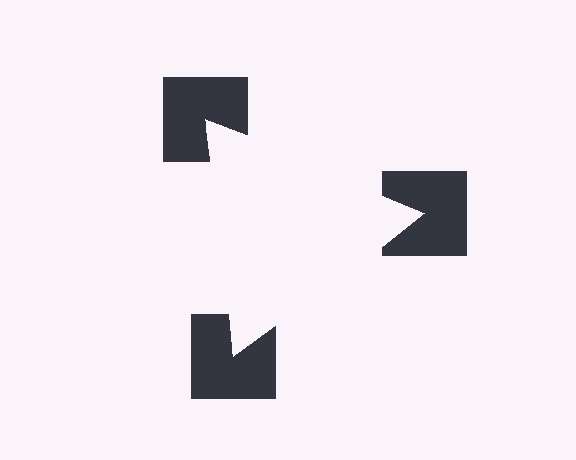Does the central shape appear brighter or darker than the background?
It typically appears slightly brighter than the background, even though no actual brightness change is drawn.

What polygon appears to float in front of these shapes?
An illusory triangle — its edges are inferred from the aligned wedge cuts in the notched squares, not physically drawn.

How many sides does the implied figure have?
3 sides.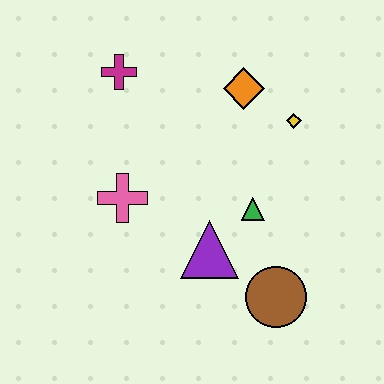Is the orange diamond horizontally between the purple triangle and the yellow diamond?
Yes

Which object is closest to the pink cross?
The purple triangle is closest to the pink cross.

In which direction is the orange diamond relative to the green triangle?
The orange diamond is above the green triangle.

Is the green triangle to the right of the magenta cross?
Yes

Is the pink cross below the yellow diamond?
Yes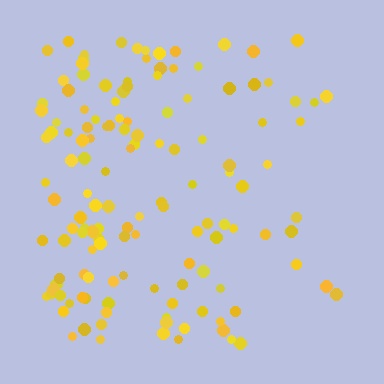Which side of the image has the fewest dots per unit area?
The right.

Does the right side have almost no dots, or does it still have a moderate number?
Still a moderate number, just noticeably fewer than the left.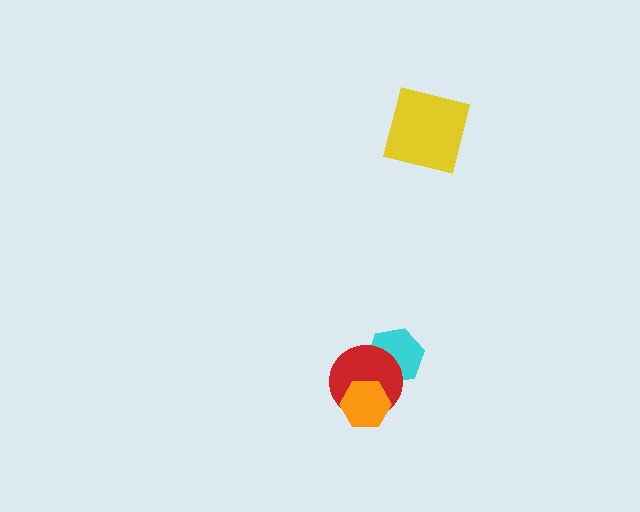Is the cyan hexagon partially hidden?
Yes, it is partially covered by another shape.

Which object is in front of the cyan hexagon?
The red circle is in front of the cyan hexagon.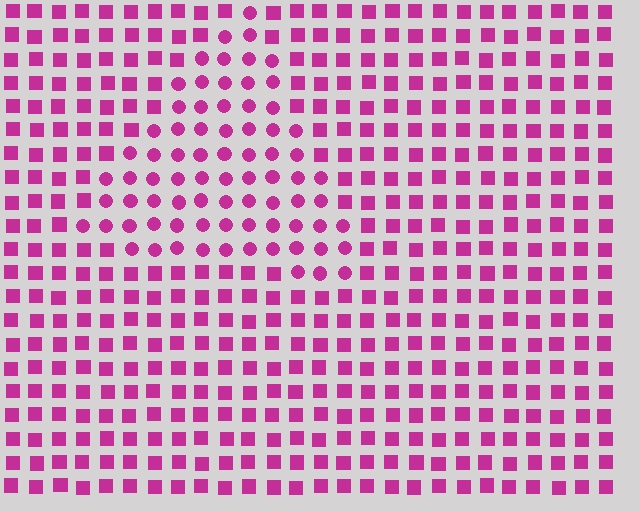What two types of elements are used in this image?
The image uses circles inside the triangle region and squares outside it.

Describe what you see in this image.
The image is filled with small magenta elements arranged in a uniform grid. A triangle-shaped region contains circles, while the surrounding area contains squares. The boundary is defined purely by the change in element shape.